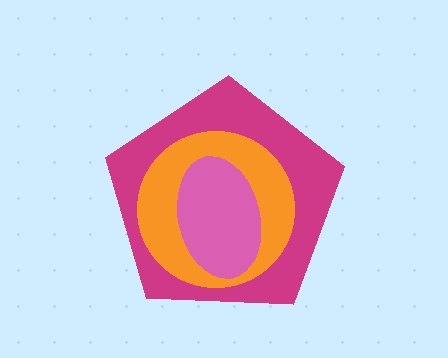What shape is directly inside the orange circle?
The pink ellipse.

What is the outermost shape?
The magenta pentagon.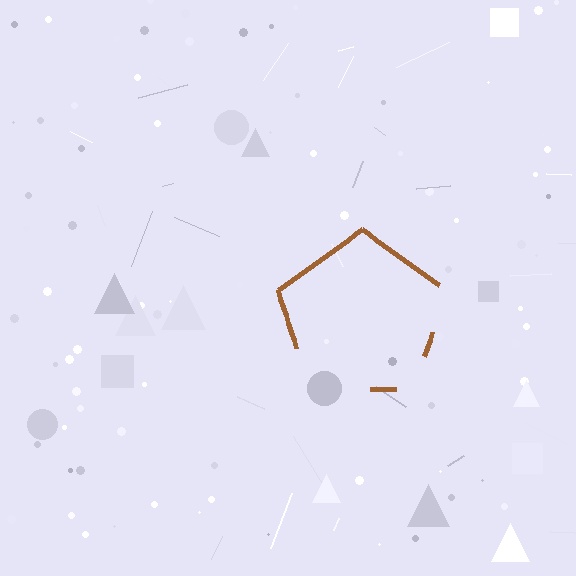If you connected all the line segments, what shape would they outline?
They would outline a pentagon.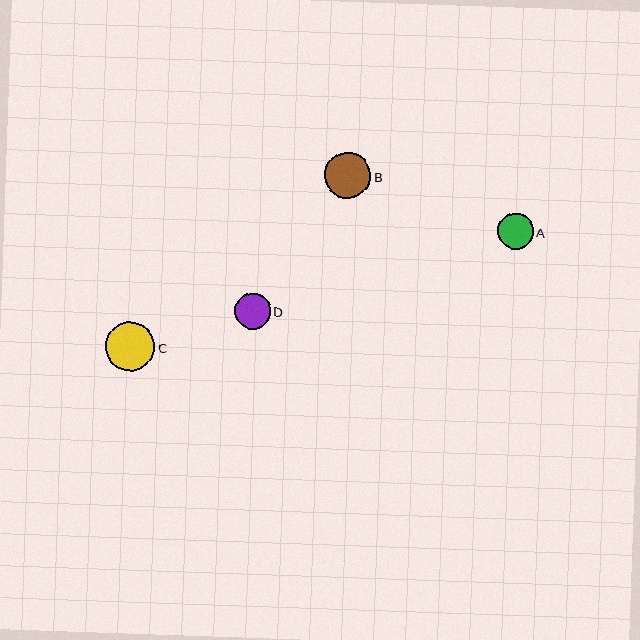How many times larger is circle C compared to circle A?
Circle C is approximately 1.4 times the size of circle A.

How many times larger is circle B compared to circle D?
Circle B is approximately 1.3 times the size of circle D.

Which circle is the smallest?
Circle A is the smallest with a size of approximately 35 pixels.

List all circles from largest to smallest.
From largest to smallest: C, B, D, A.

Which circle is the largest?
Circle C is the largest with a size of approximately 49 pixels.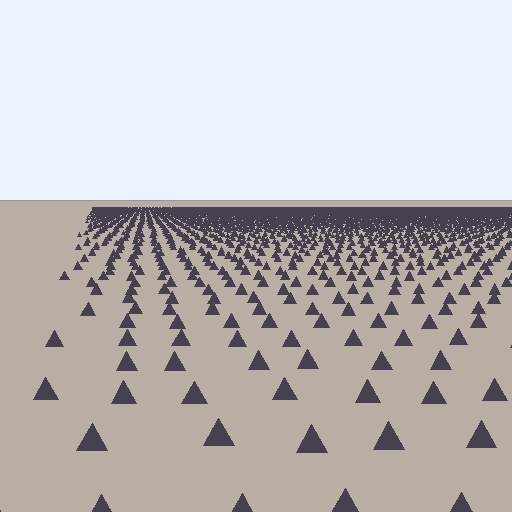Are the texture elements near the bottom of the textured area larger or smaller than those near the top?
Larger. Near the bottom, elements are closer to the viewer and appear at a bigger on-screen size.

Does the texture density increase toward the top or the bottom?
Density increases toward the top.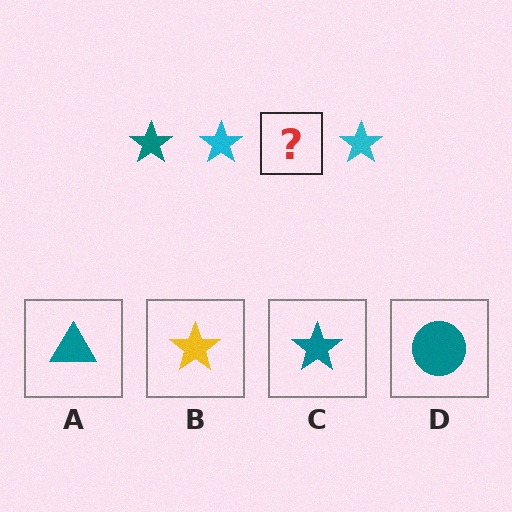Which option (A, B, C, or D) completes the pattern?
C.